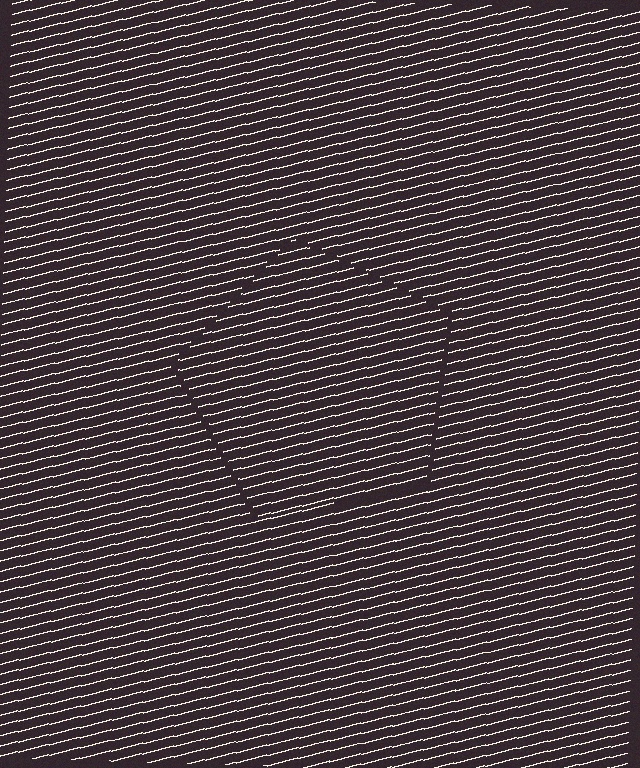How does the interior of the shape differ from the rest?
The interior of the shape contains the same grating, shifted by half a period — the contour is defined by the phase discontinuity where line-ends from the inner and outer gratings abut.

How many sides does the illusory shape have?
5 sides — the line-ends trace a pentagon.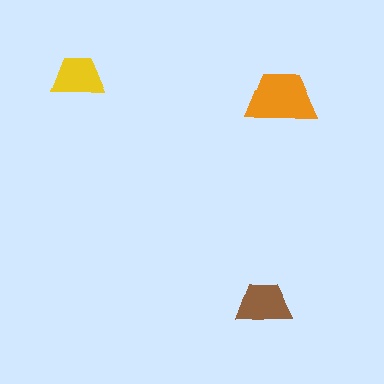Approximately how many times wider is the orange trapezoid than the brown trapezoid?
About 1.5 times wider.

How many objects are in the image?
There are 3 objects in the image.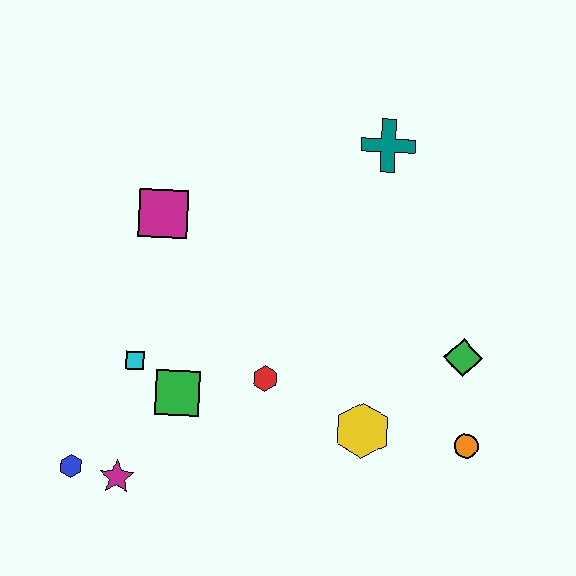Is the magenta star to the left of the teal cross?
Yes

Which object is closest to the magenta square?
The cyan square is closest to the magenta square.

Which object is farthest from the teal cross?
The blue hexagon is farthest from the teal cross.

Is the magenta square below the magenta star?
No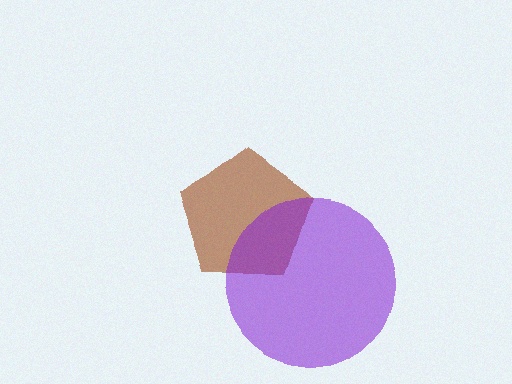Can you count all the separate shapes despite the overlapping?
Yes, there are 2 separate shapes.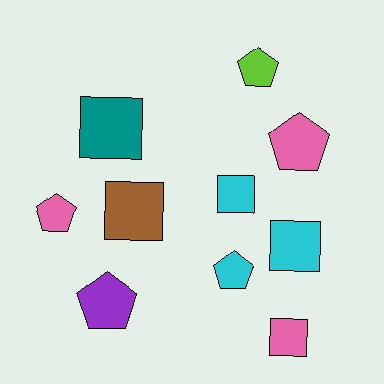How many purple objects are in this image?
There is 1 purple object.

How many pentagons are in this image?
There are 5 pentagons.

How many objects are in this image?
There are 10 objects.